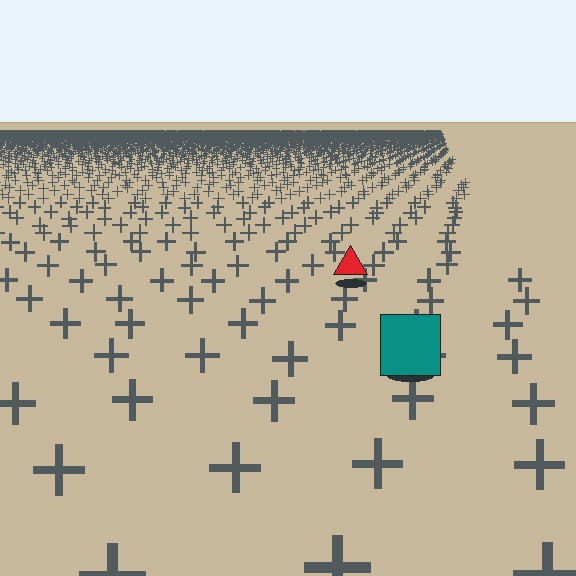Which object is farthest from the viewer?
The red triangle is farthest from the viewer. It appears smaller and the ground texture around it is denser.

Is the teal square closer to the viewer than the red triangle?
Yes. The teal square is closer — you can tell from the texture gradient: the ground texture is coarser near it.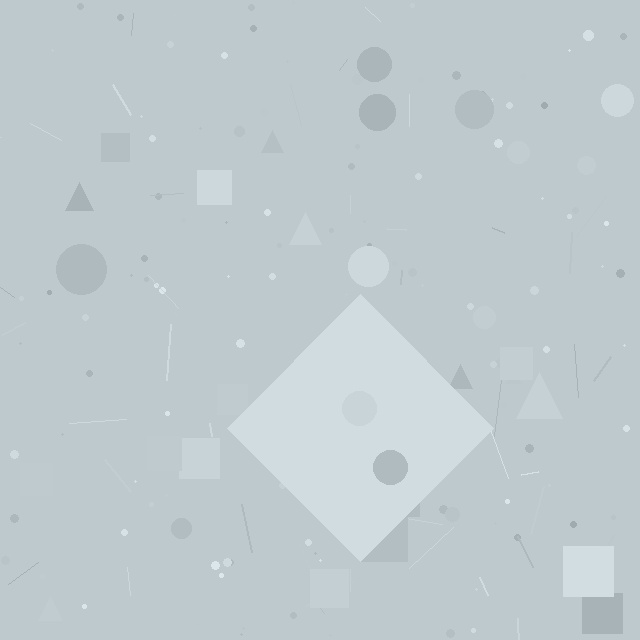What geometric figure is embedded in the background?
A diamond is embedded in the background.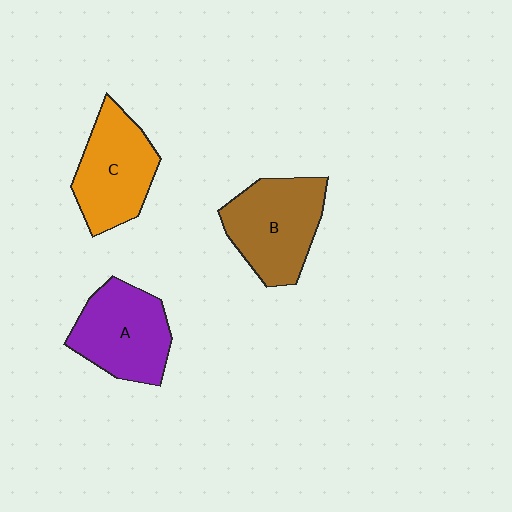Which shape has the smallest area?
Shape C (orange).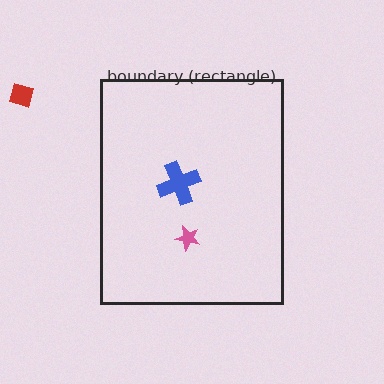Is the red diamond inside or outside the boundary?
Outside.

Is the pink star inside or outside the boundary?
Inside.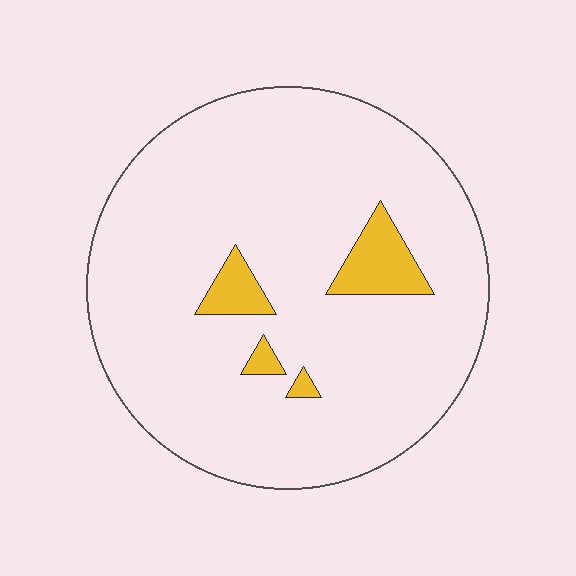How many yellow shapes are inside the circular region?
4.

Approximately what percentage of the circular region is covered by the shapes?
Approximately 10%.